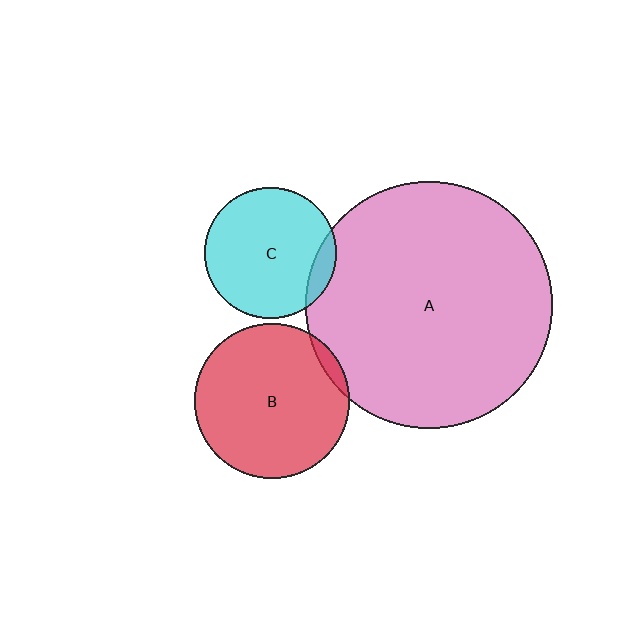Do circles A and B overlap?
Yes.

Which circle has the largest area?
Circle A (pink).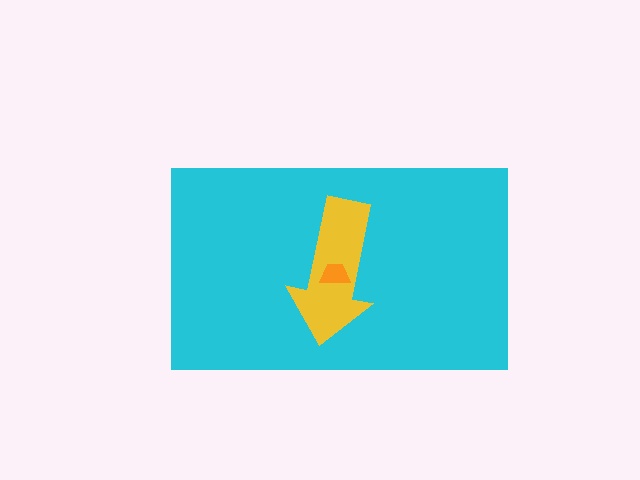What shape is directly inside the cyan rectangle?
The yellow arrow.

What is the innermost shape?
The orange trapezoid.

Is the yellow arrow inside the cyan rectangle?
Yes.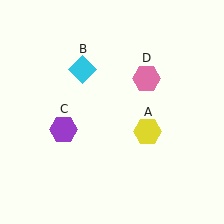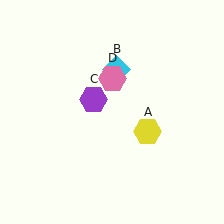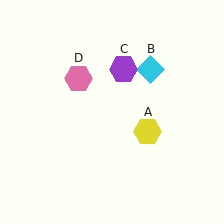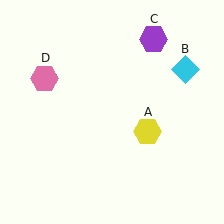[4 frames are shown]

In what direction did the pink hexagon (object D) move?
The pink hexagon (object D) moved left.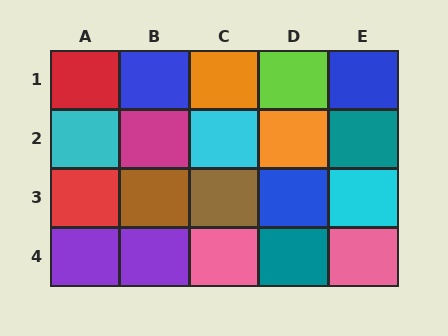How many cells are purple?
2 cells are purple.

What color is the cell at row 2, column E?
Teal.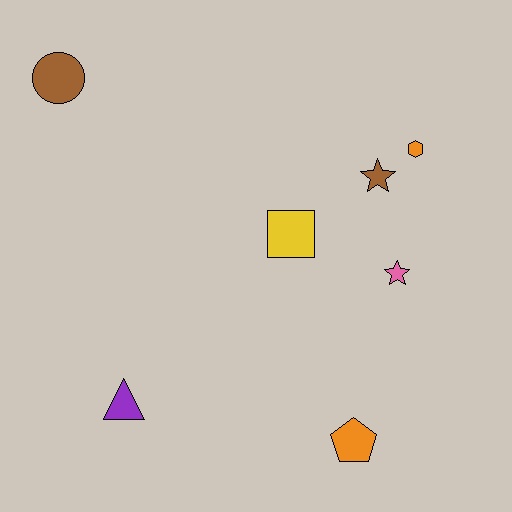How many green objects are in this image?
There are no green objects.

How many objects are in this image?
There are 7 objects.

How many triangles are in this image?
There is 1 triangle.